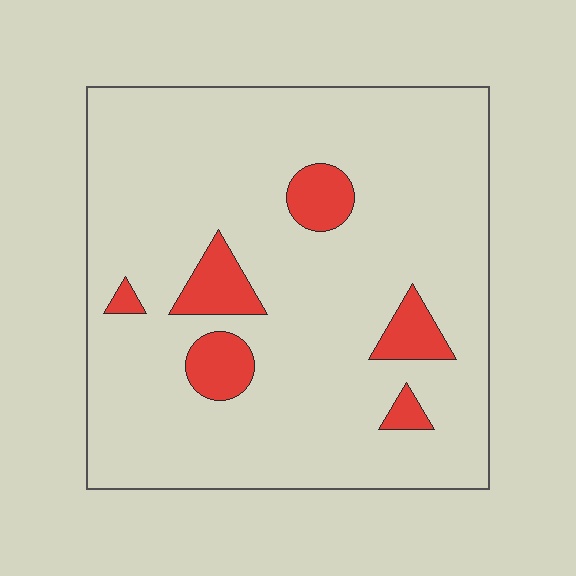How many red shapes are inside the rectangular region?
6.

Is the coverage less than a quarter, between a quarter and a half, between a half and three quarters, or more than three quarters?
Less than a quarter.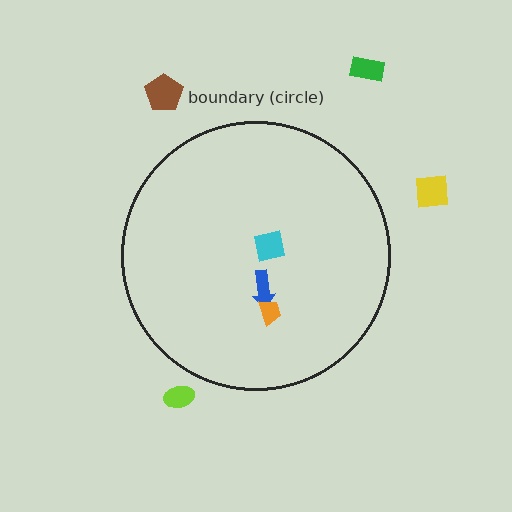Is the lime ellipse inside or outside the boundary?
Outside.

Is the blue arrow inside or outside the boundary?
Inside.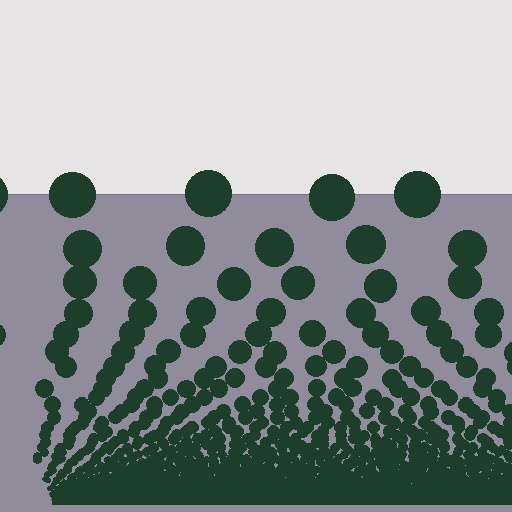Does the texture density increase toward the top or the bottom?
Density increases toward the bottom.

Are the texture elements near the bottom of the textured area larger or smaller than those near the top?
Smaller. The gradient is inverted — elements near the bottom are smaller and denser.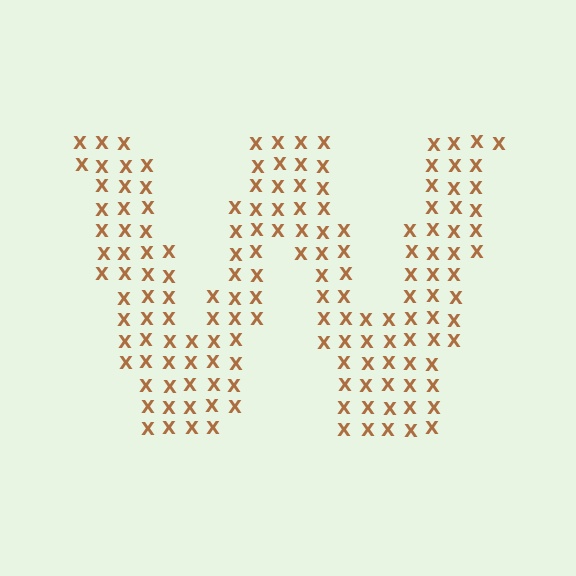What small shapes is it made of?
It is made of small letter X's.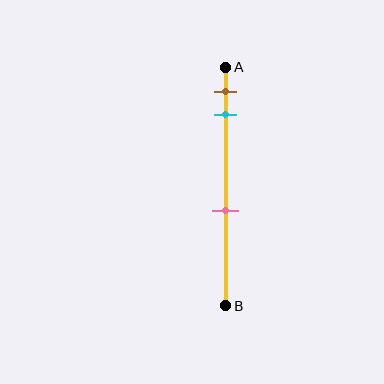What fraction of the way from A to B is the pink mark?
The pink mark is approximately 60% (0.6) of the way from A to B.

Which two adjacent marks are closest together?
The brown and cyan marks are the closest adjacent pair.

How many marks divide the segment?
There are 3 marks dividing the segment.